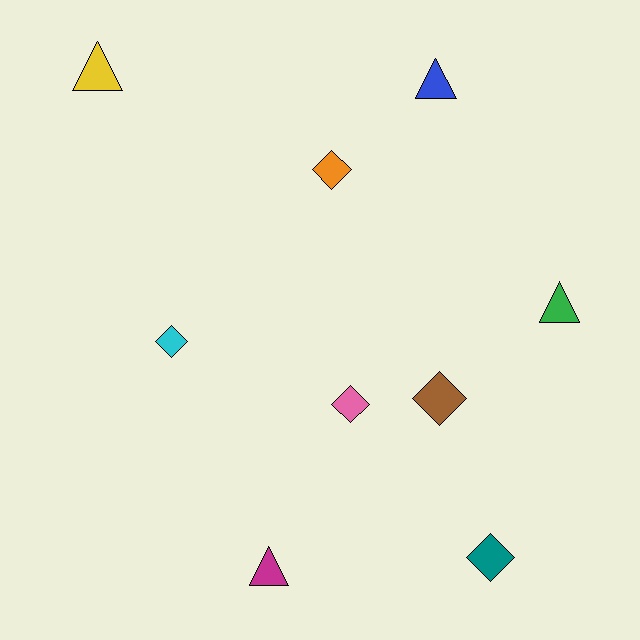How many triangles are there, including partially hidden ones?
There are 4 triangles.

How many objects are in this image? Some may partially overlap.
There are 9 objects.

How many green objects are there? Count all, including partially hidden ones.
There is 1 green object.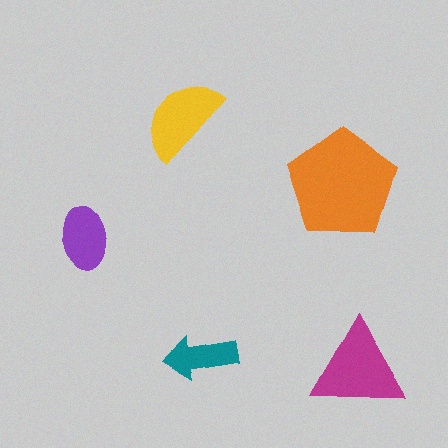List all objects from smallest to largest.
The teal arrow, the purple ellipse, the yellow semicircle, the magenta triangle, the orange pentagon.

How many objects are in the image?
There are 5 objects in the image.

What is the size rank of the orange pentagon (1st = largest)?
1st.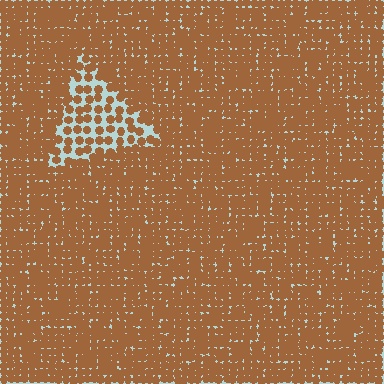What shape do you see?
I see a triangle.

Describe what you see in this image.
The image contains small brown elements arranged at two different densities. A triangle-shaped region is visible where the elements are less densely packed than the surrounding area.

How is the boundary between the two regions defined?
The boundary is defined by a change in element density (approximately 2.2x ratio). All elements are the same color, size, and shape.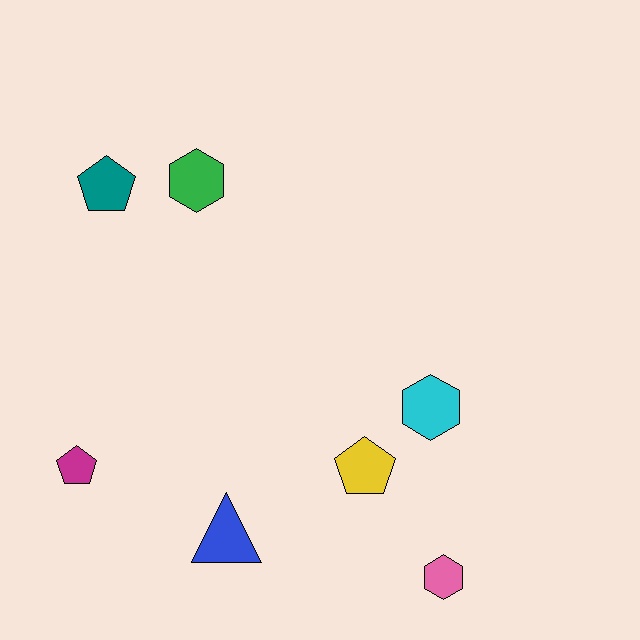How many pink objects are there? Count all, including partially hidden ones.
There is 1 pink object.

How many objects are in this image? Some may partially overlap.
There are 7 objects.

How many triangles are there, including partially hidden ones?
There is 1 triangle.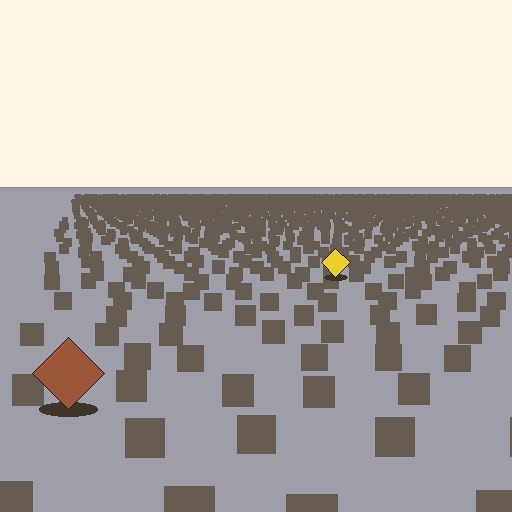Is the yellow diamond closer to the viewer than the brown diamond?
No. The brown diamond is closer — you can tell from the texture gradient: the ground texture is coarser near it.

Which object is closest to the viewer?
The brown diamond is closest. The texture marks near it are larger and more spread out.